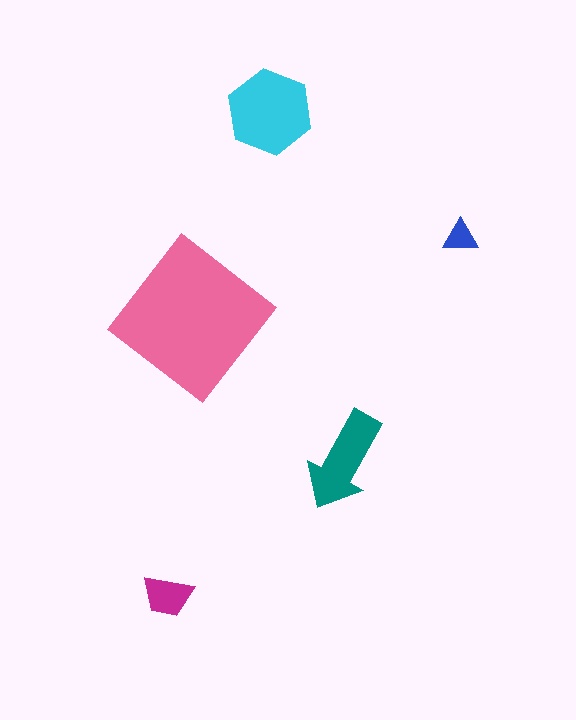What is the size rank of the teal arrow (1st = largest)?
3rd.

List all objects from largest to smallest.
The pink diamond, the cyan hexagon, the teal arrow, the magenta trapezoid, the blue triangle.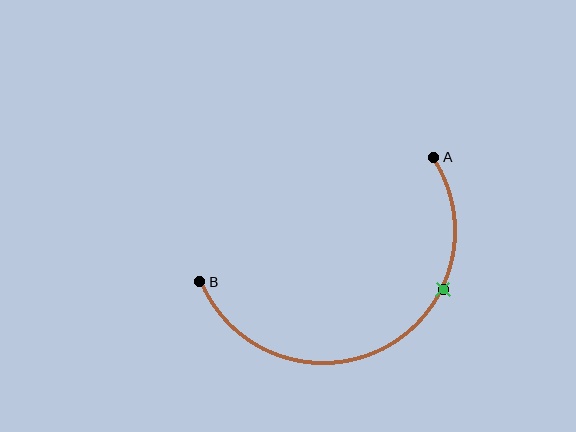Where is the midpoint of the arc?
The arc midpoint is the point on the curve farthest from the straight line joining A and B. It sits below that line.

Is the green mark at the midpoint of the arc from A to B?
No. The green mark lies on the arc but is closer to endpoint A. The arc midpoint would be at the point on the curve equidistant along the arc from both A and B.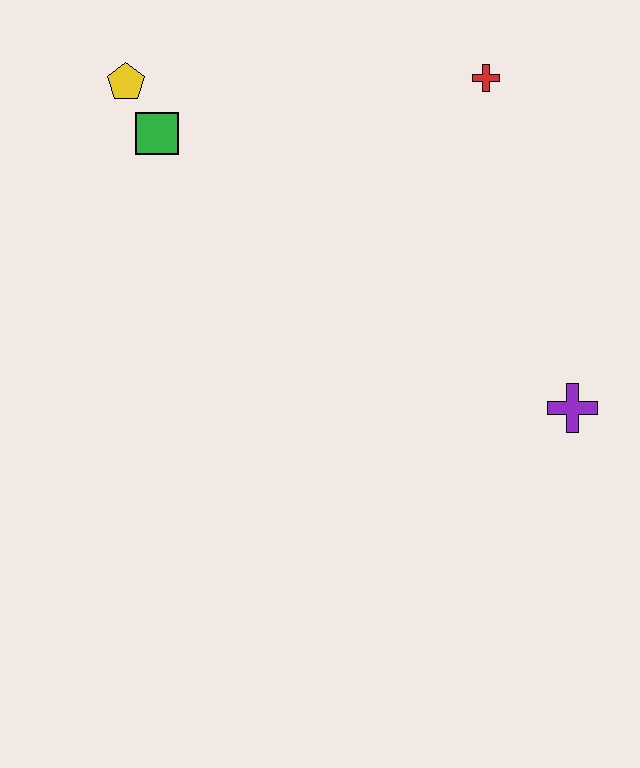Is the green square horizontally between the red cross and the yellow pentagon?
Yes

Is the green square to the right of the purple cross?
No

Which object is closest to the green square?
The yellow pentagon is closest to the green square.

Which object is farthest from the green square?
The purple cross is farthest from the green square.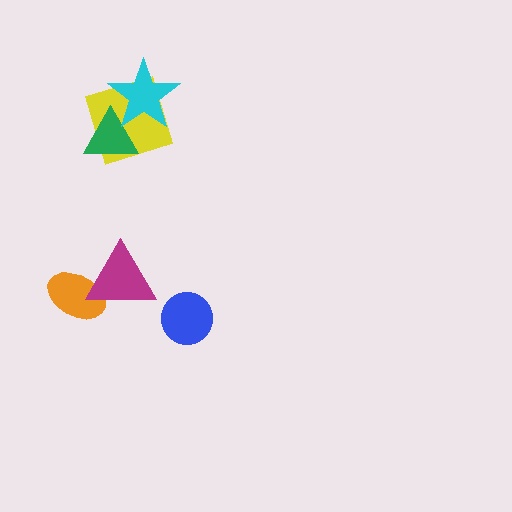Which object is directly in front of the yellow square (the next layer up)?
The green triangle is directly in front of the yellow square.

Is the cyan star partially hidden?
No, no other shape covers it.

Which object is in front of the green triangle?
The cyan star is in front of the green triangle.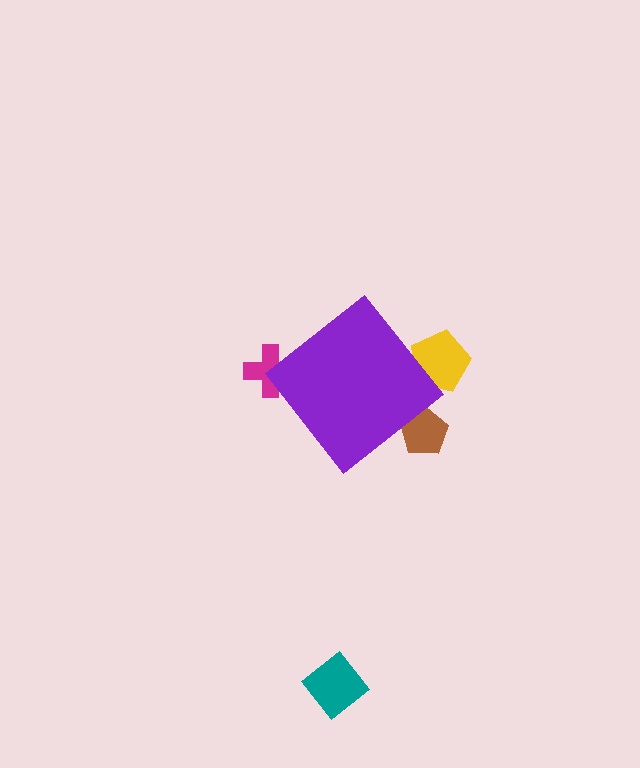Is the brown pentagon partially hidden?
Yes, the brown pentagon is partially hidden behind the purple diamond.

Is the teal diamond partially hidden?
No, the teal diamond is fully visible.